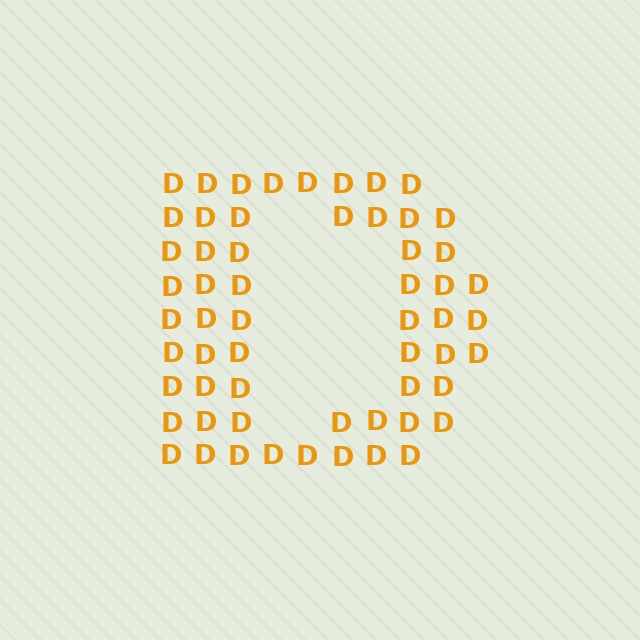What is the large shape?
The large shape is the letter D.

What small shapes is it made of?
It is made of small letter D's.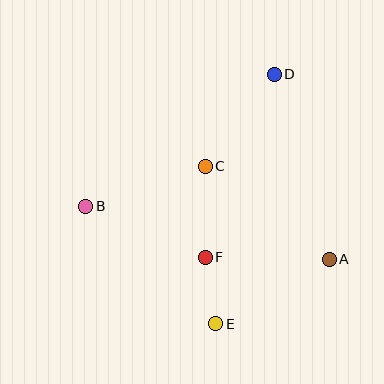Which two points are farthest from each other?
Points D and E are farthest from each other.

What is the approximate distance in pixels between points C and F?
The distance between C and F is approximately 91 pixels.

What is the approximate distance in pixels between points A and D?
The distance between A and D is approximately 193 pixels.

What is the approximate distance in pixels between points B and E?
The distance between B and E is approximately 175 pixels.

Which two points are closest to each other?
Points E and F are closest to each other.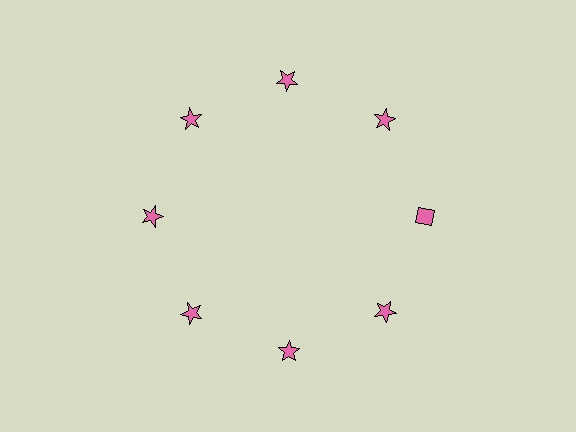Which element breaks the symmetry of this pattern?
The pink diamond at roughly the 3 o'clock position breaks the symmetry. All other shapes are pink stars.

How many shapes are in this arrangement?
There are 8 shapes arranged in a ring pattern.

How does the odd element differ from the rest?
It has a different shape: diamond instead of star.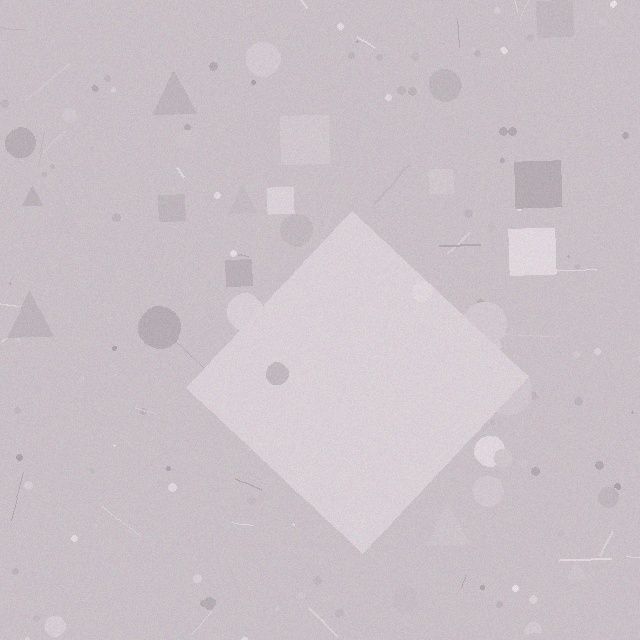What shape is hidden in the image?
A diamond is hidden in the image.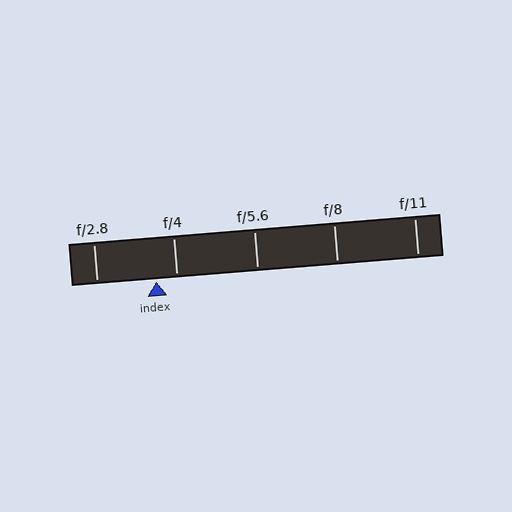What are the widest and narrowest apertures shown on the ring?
The widest aperture shown is f/2.8 and the narrowest is f/11.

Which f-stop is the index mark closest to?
The index mark is closest to f/4.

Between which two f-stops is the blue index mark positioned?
The index mark is between f/2.8 and f/4.